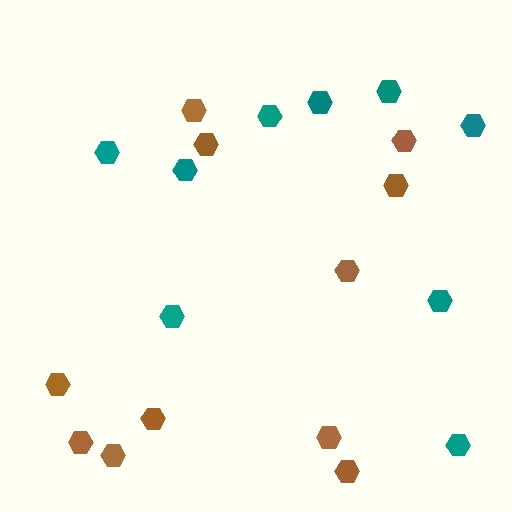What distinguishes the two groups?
There are 2 groups: one group of brown hexagons (11) and one group of teal hexagons (9).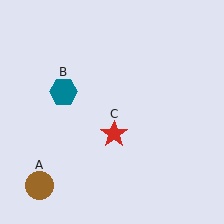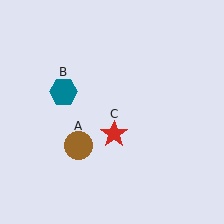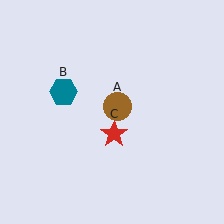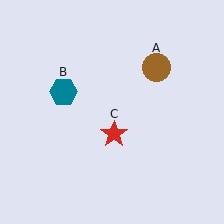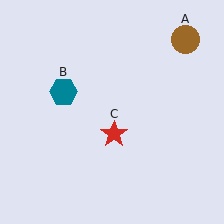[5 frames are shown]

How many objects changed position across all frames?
1 object changed position: brown circle (object A).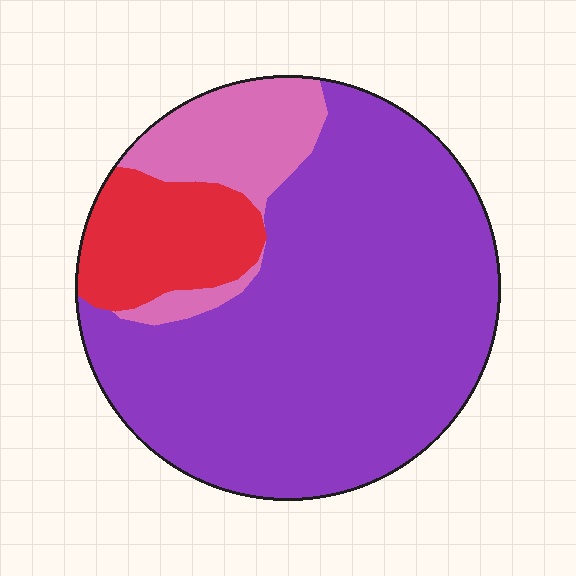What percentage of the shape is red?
Red covers around 15% of the shape.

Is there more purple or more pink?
Purple.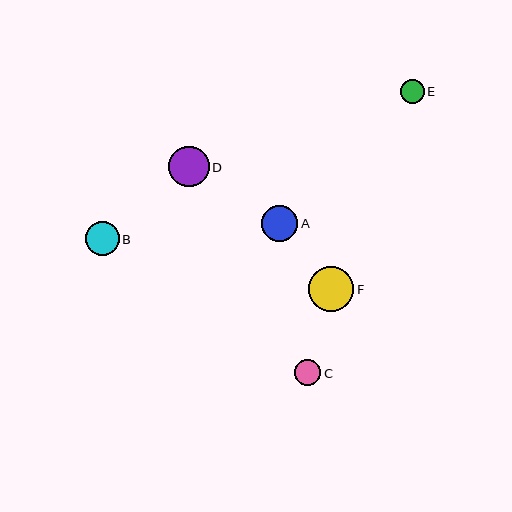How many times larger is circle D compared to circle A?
Circle D is approximately 1.1 times the size of circle A.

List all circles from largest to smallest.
From largest to smallest: F, D, A, B, C, E.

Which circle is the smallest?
Circle E is the smallest with a size of approximately 24 pixels.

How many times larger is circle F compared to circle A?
Circle F is approximately 1.3 times the size of circle A.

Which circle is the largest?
Circle F is the largest with a size of approximately 45 pixels.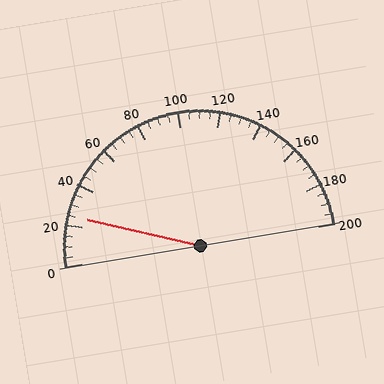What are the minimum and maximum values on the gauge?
The gauge ranges from 0 to 200.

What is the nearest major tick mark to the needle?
The nearest major tick mark is 20.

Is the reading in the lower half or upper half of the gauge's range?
The reading is in the lower half of the range (0 to 200).